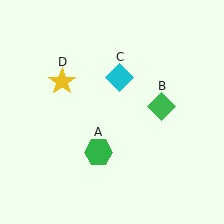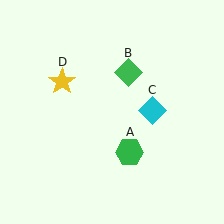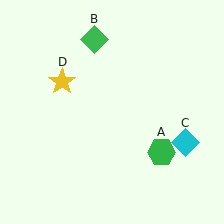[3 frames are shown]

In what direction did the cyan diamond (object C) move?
The cyan diamond (object C) moved down and to the right.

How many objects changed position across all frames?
3 objects changed position: green hexagon (object A), green diamond (object B), cyan diamond (object C).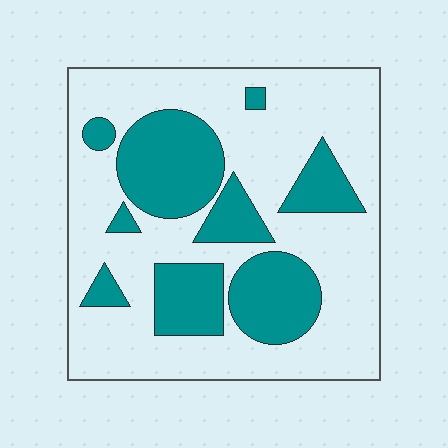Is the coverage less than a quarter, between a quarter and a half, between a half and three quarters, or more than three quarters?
Between a quarter and a half.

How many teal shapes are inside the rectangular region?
9.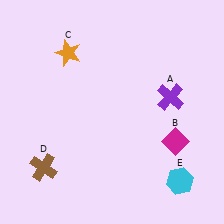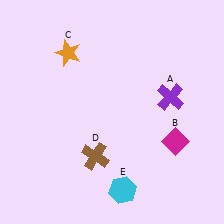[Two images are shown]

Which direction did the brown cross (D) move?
The brown cross (D) moved right.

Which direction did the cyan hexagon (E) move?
The cyan hexagon (E) moved left.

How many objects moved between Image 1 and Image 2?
2 objects moved between the two images.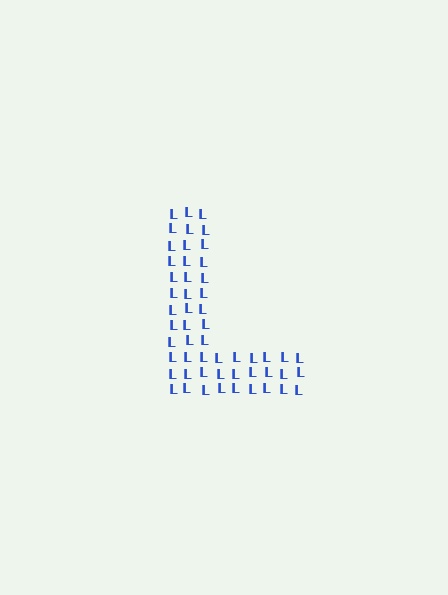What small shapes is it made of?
It is made of small letter L's.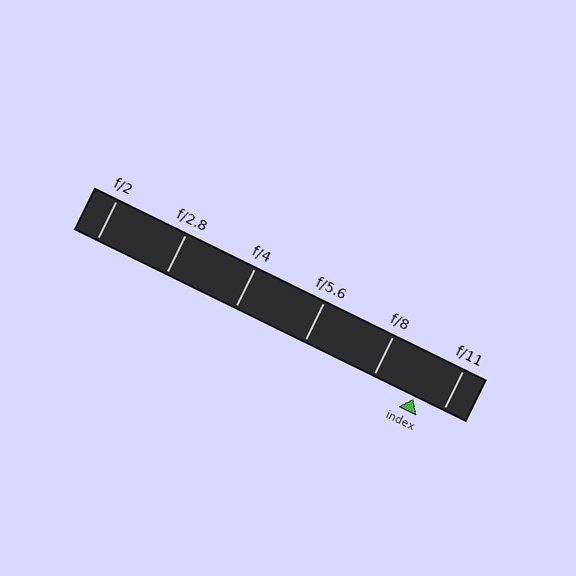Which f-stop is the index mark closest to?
The index mark is closest to f/11.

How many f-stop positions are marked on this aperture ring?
There are 6 f-stop positions marked.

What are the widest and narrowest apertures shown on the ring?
The widest aperture shown is f/2 and the narrowest is f/11.